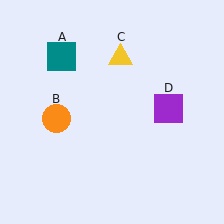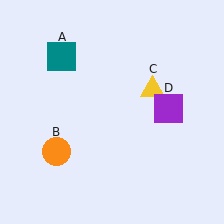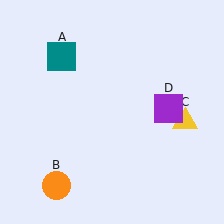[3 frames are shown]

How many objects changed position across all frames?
2 objects changed position: orange circle (object B), yellow triangle (object C).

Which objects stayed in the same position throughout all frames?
Teal square (object A) and purple square (object D) remained stationary.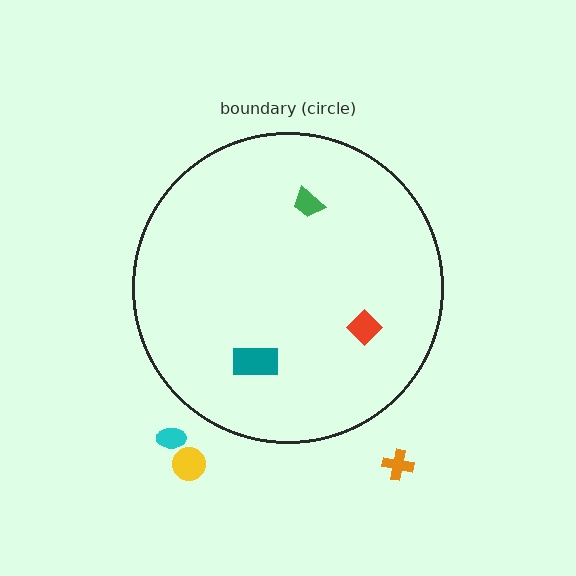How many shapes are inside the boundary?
3 inside, 3 outside.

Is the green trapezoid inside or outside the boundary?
Inside.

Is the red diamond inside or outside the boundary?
Inside.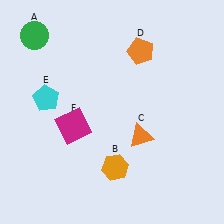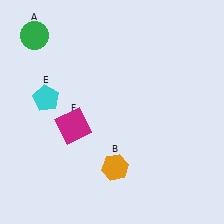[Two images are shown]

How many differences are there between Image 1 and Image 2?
There are 2 differences between the two images.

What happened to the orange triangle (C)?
The orange triangle (C) was removed in Image 2. It was in the bottom-right area of Image 1.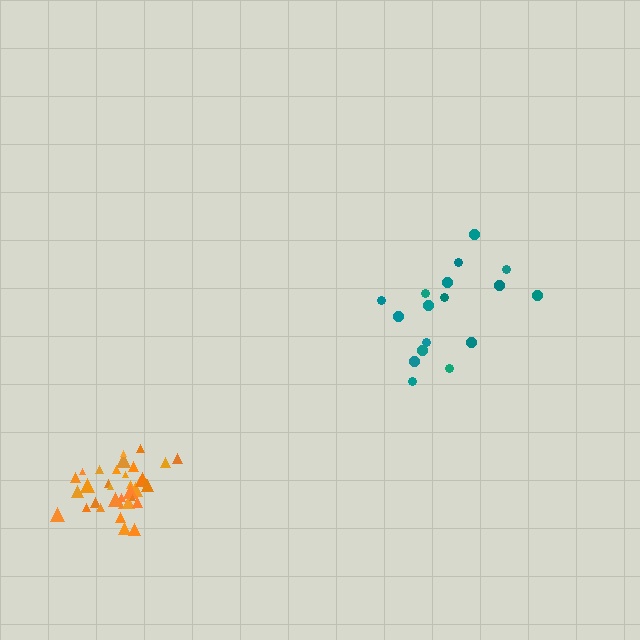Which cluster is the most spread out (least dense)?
Teal.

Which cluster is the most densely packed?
Orange.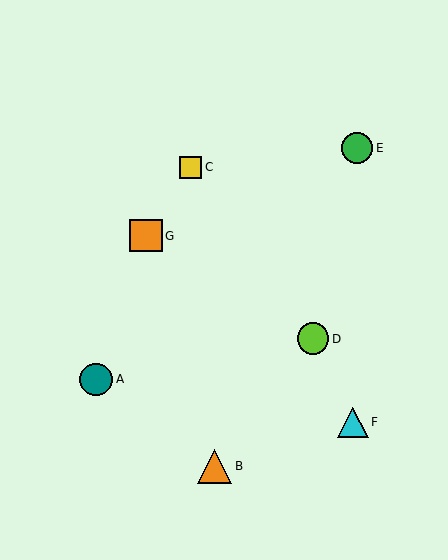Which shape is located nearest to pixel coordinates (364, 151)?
The green circle (labeled E) at (357, 148) is nearest to that location.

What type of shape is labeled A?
Shape A is a teal circle.